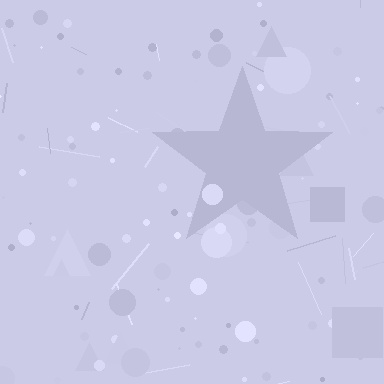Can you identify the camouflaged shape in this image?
The camouflaged shape is a star.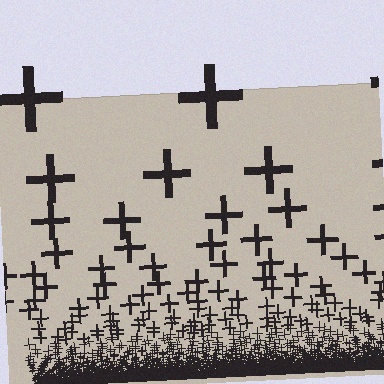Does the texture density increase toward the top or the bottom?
Density increases toward the bottom.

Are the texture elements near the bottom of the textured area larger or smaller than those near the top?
Smaller. The gradient is inverted — elements near the bottom are smaller and denser.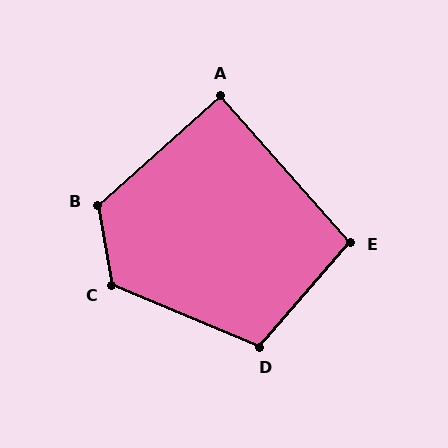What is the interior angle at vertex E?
Approximately 97 degrees (obtuse).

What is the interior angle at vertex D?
Approximately 108 degrees (obtuse).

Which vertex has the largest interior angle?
C, at approximately 123 degrees.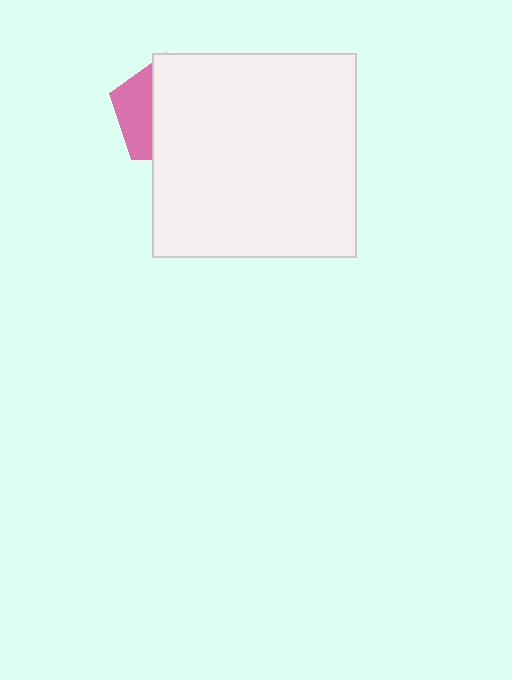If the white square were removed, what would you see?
You would see the complete pink pentagon.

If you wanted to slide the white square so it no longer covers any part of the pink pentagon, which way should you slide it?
Slide it right — that is the most direct way to separate the two shapes.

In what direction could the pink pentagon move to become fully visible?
The pink pentagon could move left. That would shift it out from behind the white square entirely.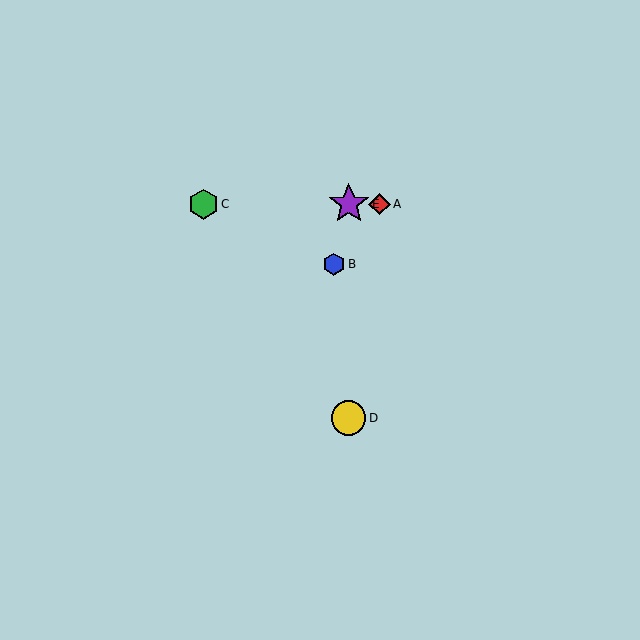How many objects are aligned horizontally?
3 objects (A, C, E) are aligned horizontally.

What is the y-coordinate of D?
Object D is at y≈418.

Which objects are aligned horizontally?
Objects A, C, E are aligned horizontally.